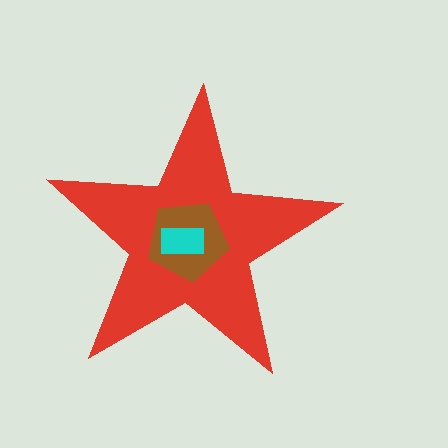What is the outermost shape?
The red star.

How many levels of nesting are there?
3.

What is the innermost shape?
The cyan rectangle.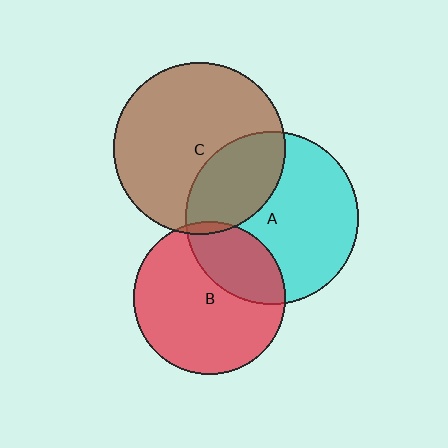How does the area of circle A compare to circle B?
Approximately 1.3 times.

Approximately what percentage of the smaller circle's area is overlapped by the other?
Approximately 5%.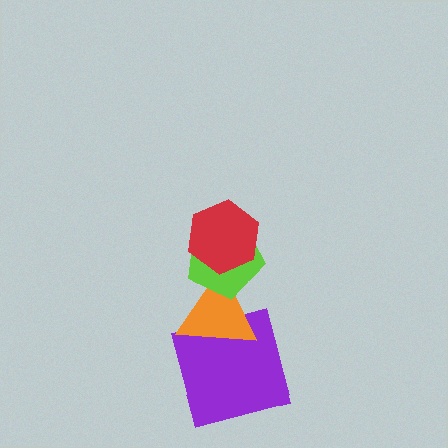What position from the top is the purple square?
The purple square is 4th from the top.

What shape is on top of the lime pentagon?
The red hexagon is on top of the lime pentagon.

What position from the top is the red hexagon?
The red hexagon is 1st from the top.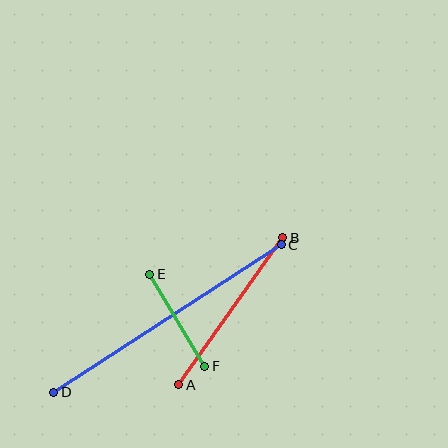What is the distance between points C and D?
The distance is approximately 271 pixels.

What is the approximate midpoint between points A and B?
The midpoint is at approximately (231, 311) pixels.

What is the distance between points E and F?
The distance is approximately 107 pixels.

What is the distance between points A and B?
The distance is approximately 180 pixels.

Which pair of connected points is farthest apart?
Points C and D are farthest apart.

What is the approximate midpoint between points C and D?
The midpoint is at approximately (168, 319) pixels.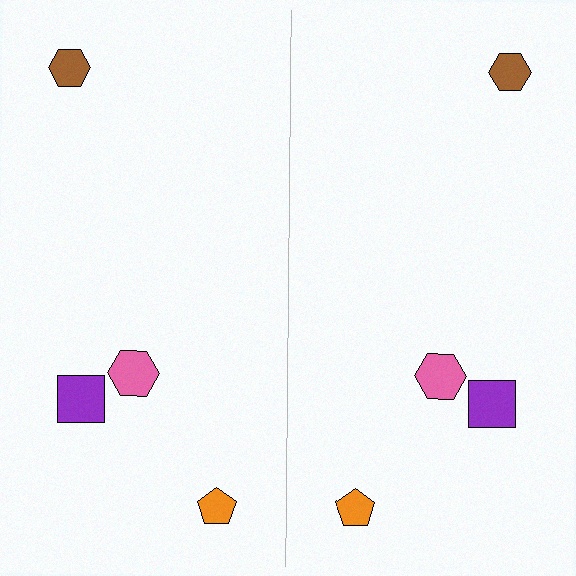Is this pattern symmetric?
Yes, this pattern has bilateral (reflection) symmetry.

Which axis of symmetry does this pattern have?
The pattern has a vertical axis of symmetry running through the center of the image.